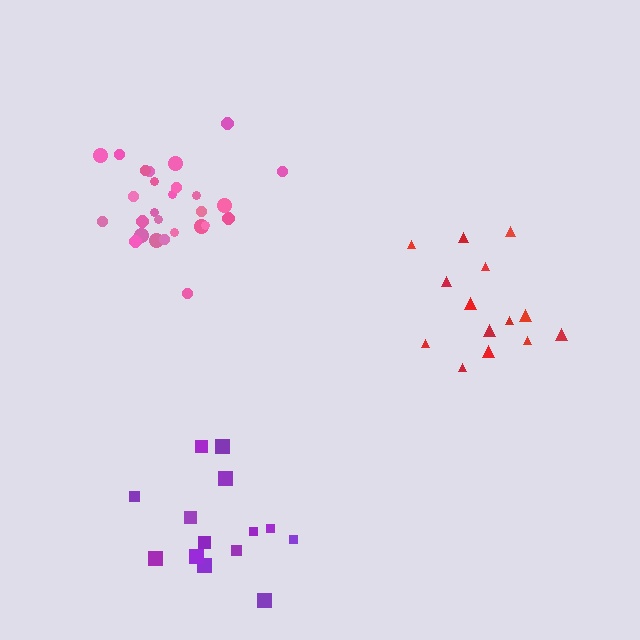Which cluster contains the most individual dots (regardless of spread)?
Pink (27).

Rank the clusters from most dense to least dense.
pink, purple, red.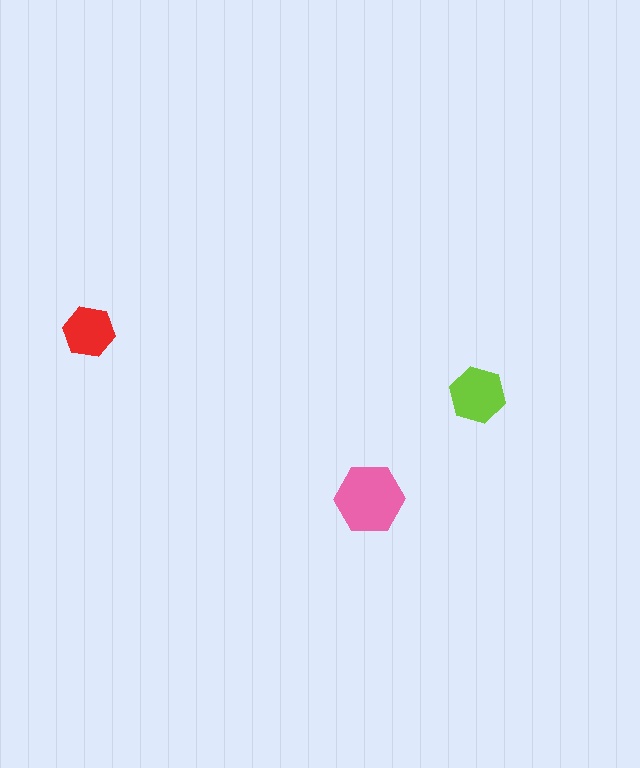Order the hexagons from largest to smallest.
the pink one, the lime one, the red one.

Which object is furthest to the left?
The red hexagon is leftmost.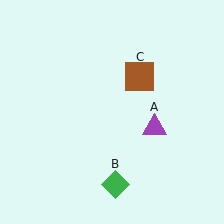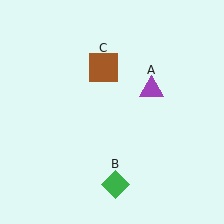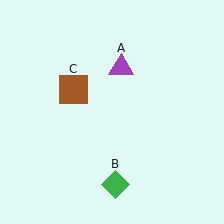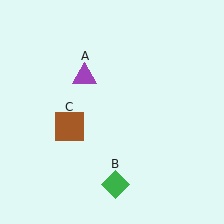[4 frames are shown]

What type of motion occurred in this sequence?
The purple triangle (object A), brown square (object C) rotated counterclockwise around the center of the scene.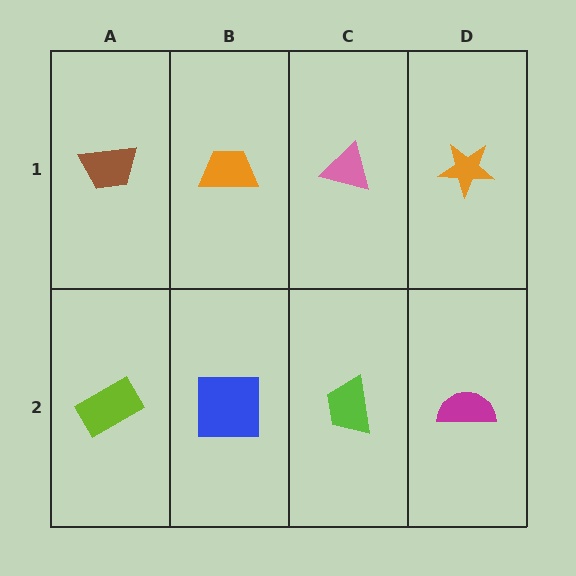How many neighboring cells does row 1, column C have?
3.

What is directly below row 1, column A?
A lime rectangle.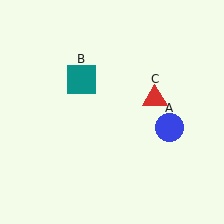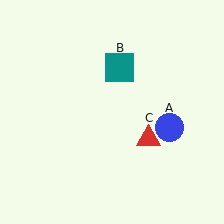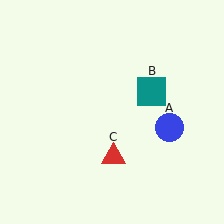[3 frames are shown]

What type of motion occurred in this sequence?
The teal square (object B), red triangle (object C) rotated clockwise around the center of the scene.